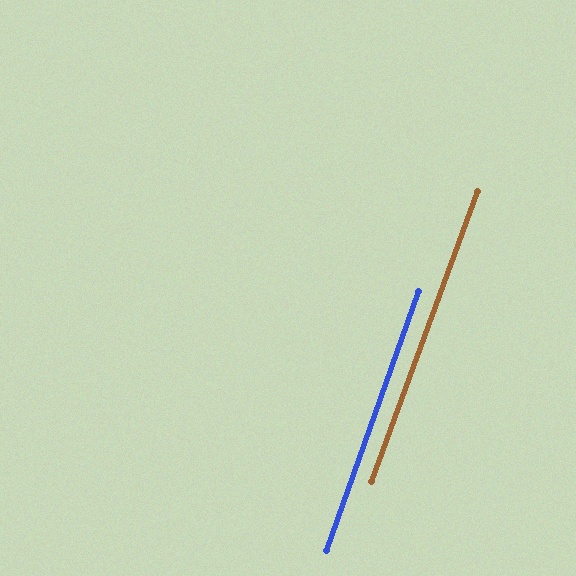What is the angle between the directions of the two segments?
Approximately 1 degree.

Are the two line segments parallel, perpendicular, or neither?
Parallel — their directions differ by only 0.6°.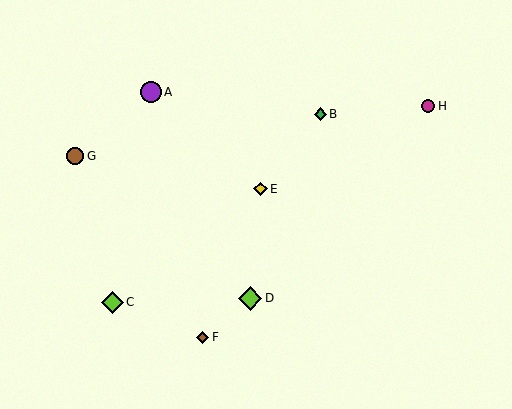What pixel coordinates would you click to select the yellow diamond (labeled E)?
Click at (261, 189) to select the yellow diamond E.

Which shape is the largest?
The lime diamond (labeled D) is the largest.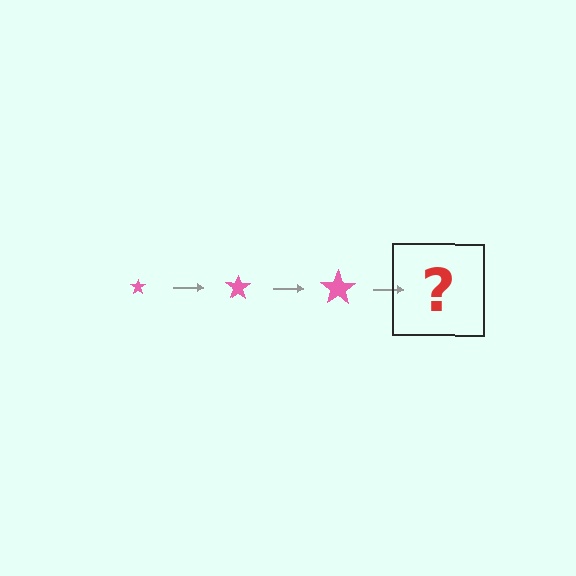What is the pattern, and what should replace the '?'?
The pattern is that the star gets progressively larger each step. The '?' should be a pink star, larger than the previous one.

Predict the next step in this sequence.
The next step is a pink star, larger than the previous one.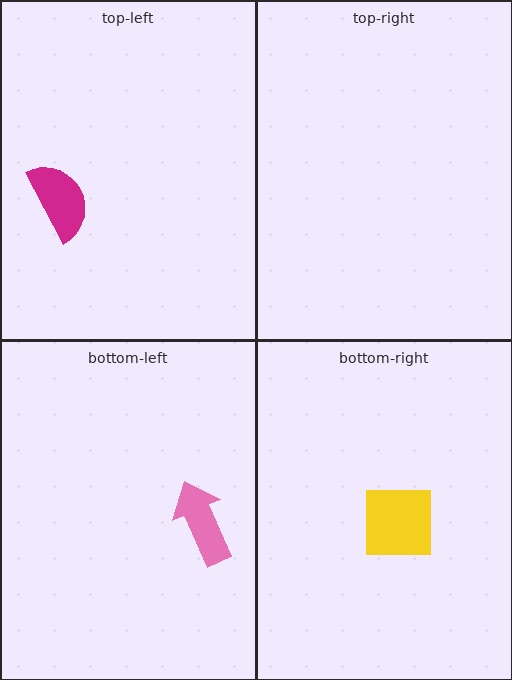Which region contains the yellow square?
The bottom-right region.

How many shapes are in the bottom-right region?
1.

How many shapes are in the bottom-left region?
1.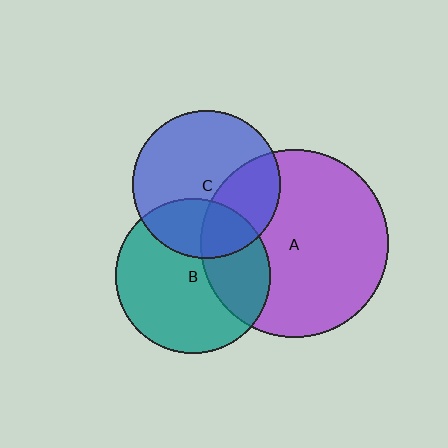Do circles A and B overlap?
Yes.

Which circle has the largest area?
Circle A (purple).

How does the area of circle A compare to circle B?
Approximately 1.5 times.